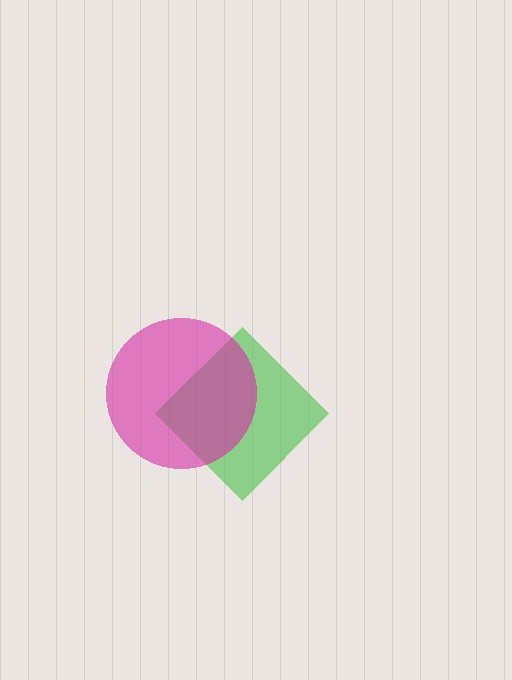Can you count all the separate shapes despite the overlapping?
Yes, there are 2 separate shapes.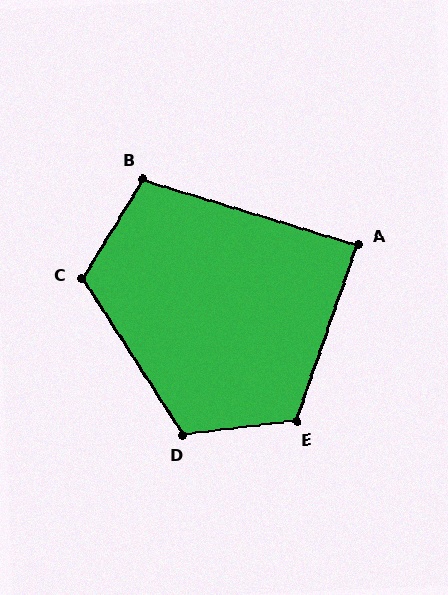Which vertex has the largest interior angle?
D, at approximately 116 degrees.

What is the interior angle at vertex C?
Approximately 116 degrees (obtuse).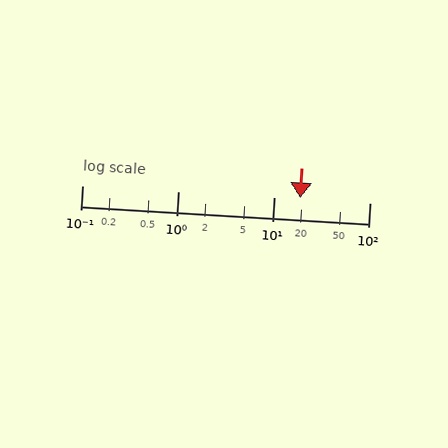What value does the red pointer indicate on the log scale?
The pointer indicates approximately 19.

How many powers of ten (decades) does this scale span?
The scale spans 3 decades, from 0.1 to 100.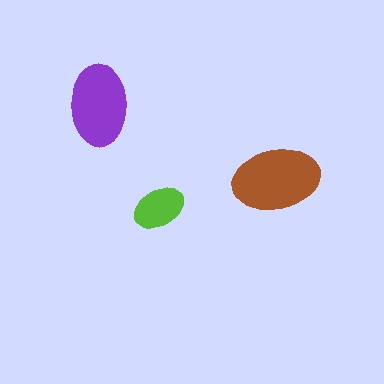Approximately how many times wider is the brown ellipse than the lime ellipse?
About 1.5 times wider.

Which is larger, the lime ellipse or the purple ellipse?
The purple one.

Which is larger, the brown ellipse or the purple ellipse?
The brown one.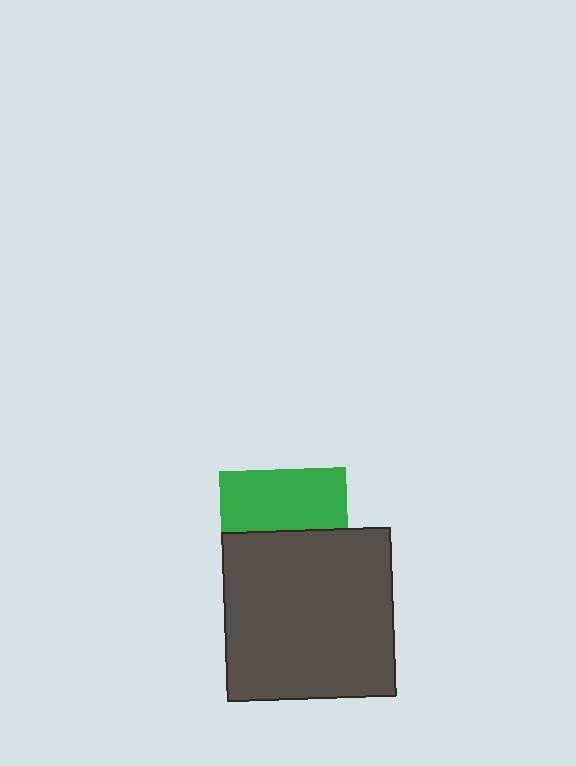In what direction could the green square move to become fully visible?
The green square could move up. That would shift it out from behind the dark gray square entirely.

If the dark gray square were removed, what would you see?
You would see the complete green square.